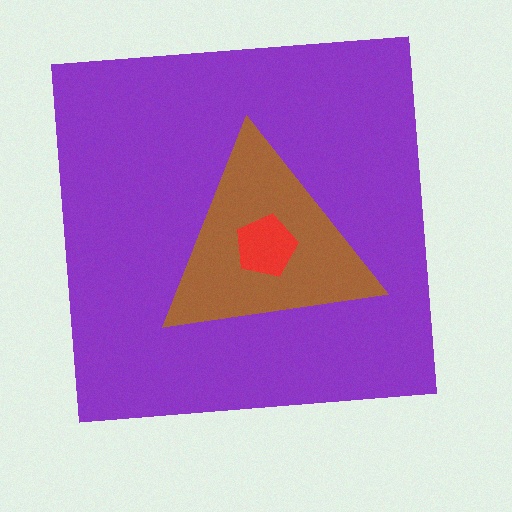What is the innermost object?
The red pentagon.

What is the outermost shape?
The purple square.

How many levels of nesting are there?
3.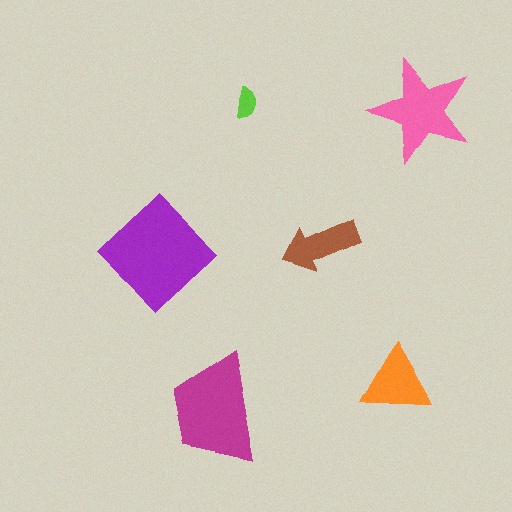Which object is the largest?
The purple diamond.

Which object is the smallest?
The lime semicircle.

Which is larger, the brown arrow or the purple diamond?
The purple diamond.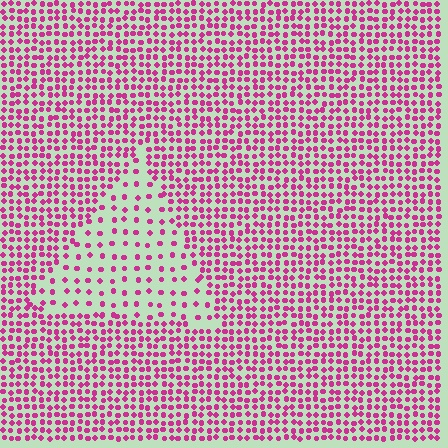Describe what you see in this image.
The image contains small magenta elements arranged at two different densities. A triangle-shaped region is visible where the elements are less densely packed than the surrounding area.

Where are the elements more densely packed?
The elements are more densely packed outside the triangle boundary.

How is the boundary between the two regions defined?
The boundary is defined by a change in element density (approximately 2.5x ratio). All elements are the same color, size, and shape.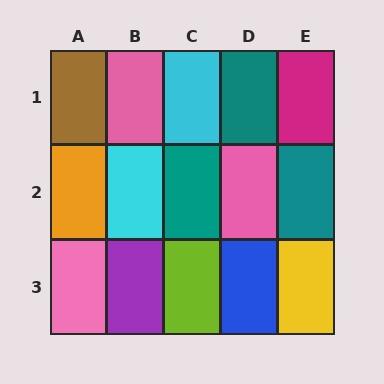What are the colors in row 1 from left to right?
Brown, pink, cyan, teal, magenta.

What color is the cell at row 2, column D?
Pink.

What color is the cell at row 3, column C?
Lime.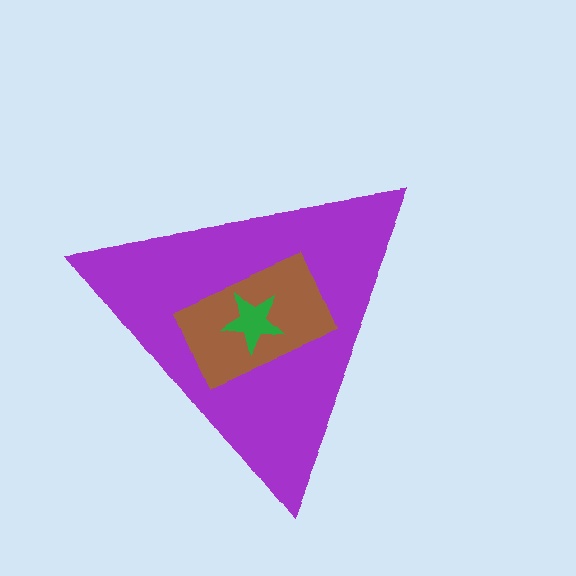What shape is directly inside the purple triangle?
The brown rectangle.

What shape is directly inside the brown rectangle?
The green star.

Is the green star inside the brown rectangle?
Yes.